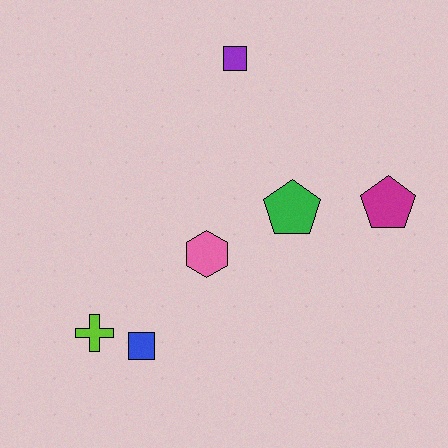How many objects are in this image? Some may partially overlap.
There are 6 objects.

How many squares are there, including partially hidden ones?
There are 2 squares.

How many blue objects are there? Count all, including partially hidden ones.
There is 1 blue object.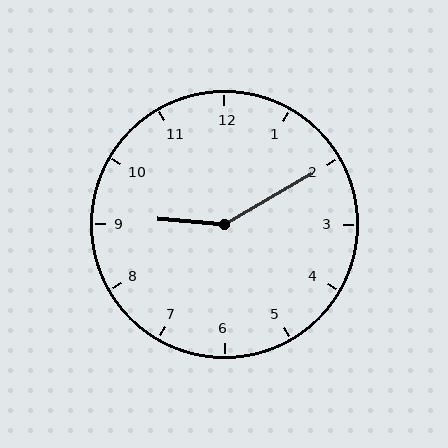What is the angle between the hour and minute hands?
Approximately 145 degrees.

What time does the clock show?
9:10.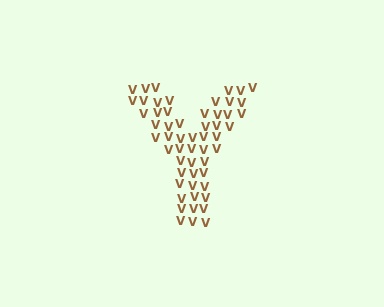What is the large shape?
The large shape is the letter Y.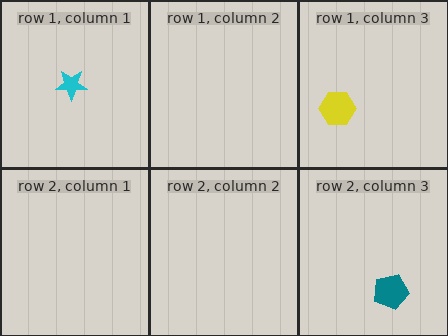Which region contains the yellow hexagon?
The row 1, column 3 region.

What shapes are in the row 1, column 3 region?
The yellow hexagon.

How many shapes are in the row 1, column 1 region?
1.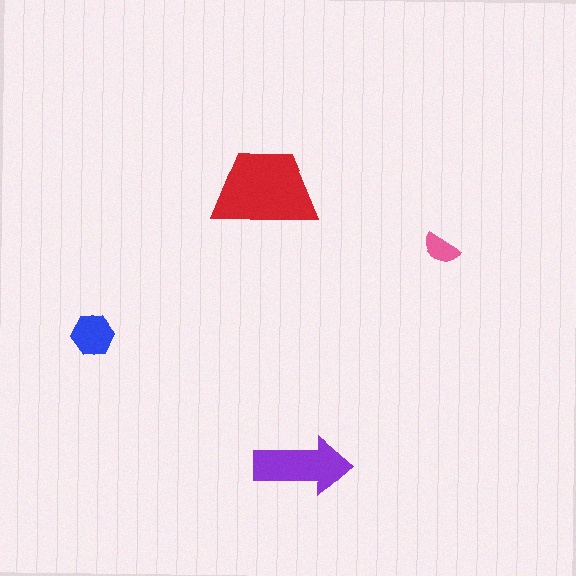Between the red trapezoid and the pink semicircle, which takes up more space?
The red trapezoid.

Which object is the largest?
The red trapezoid.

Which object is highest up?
The red trapezoid is topmost.